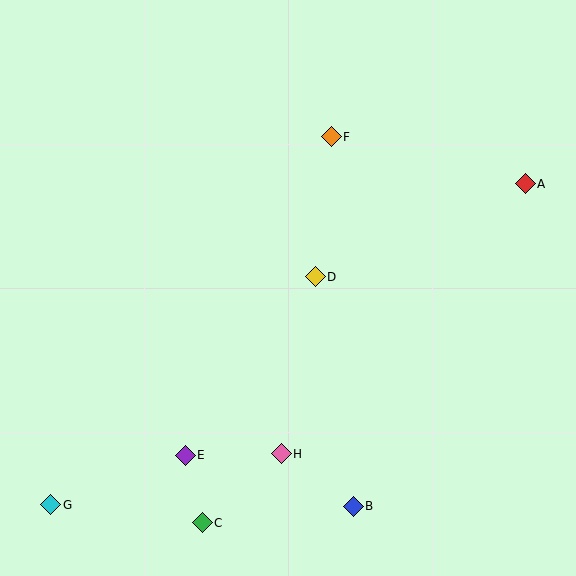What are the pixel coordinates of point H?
Point H is at (281, 454).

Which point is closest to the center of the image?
Point D at (315, 277) is closest to the center.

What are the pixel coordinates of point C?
Point C is at (202, 523).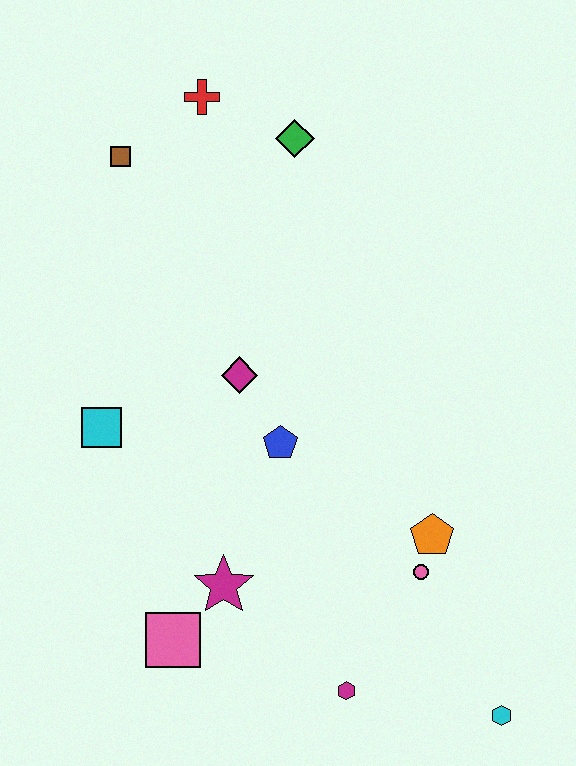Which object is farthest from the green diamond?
The cyan hexagon is farthest from the green diamond.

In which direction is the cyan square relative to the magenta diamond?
The cyan square is to the left of the magenta diamond.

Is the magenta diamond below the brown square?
Yes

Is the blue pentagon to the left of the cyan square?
No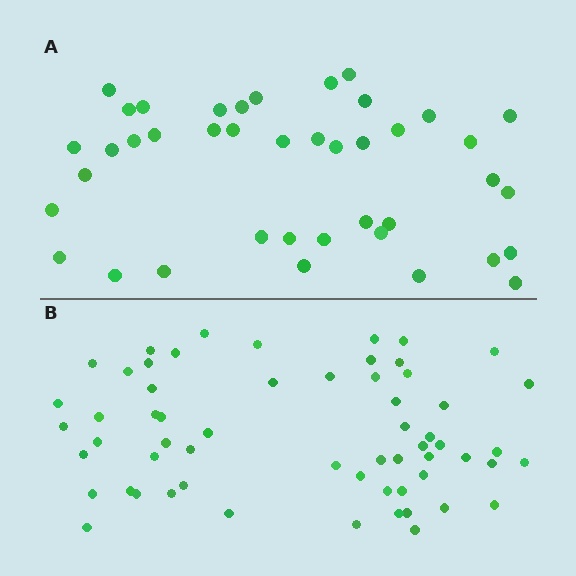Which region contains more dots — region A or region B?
Region B (the bottom region) has more dots.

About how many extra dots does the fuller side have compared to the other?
Region B has approximately 20 more dots than region A.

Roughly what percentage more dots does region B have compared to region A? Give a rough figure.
About 45% more.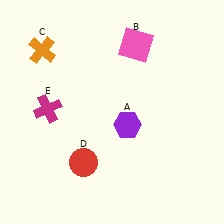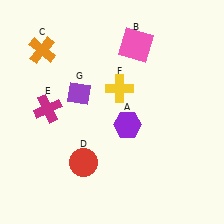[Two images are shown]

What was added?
A yellow cross (F), a purple diamond (G) were added in Image 2.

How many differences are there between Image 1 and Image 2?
There are 2 differences between the two images.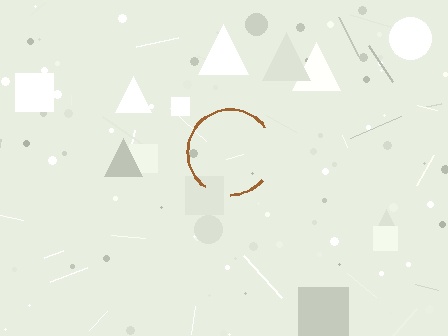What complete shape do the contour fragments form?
The contour fragments form a circle.